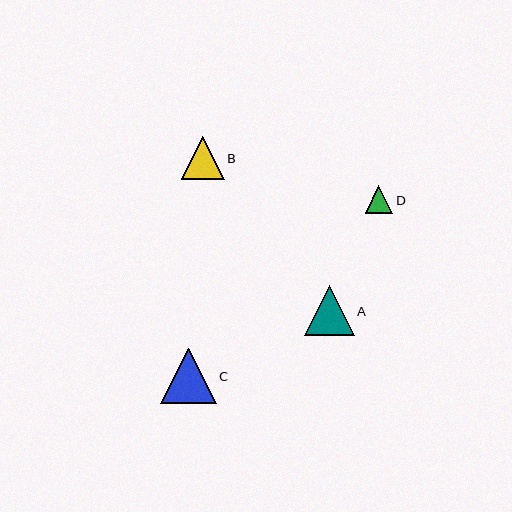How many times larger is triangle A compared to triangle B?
Triangle A is approximately 1.2 times the size of triangle B.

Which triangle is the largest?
Triangle C is the largest with a size of approximately 56 pixels.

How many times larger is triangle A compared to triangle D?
Triangle A is approximately 1.8 times the size of triangle D.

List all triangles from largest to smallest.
From largest to smallest: C, A, B, D.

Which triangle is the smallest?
Triangle D is the smallest with a size of approximately 27 pixels.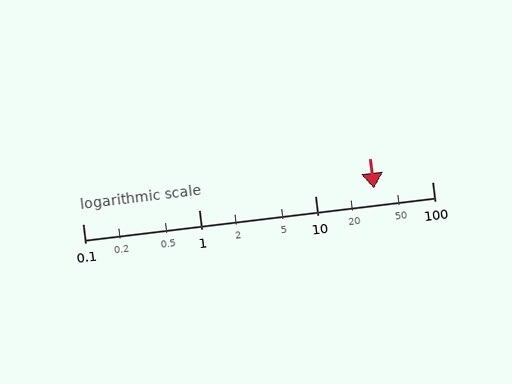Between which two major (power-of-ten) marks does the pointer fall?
The pointer is between 10 and 100.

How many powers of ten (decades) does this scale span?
The scale spans 3 decades, from 0.1 to 100.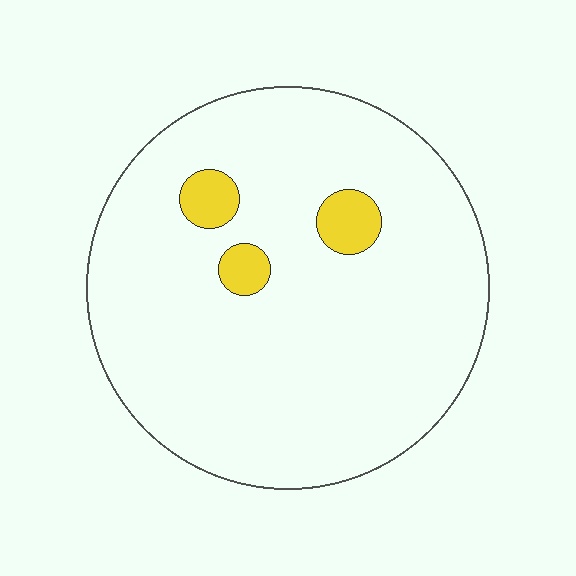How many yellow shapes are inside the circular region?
3.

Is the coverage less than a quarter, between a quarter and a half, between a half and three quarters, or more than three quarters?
Less than a quarter.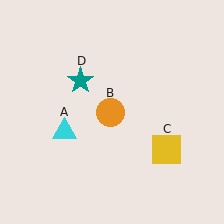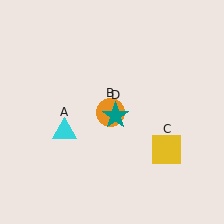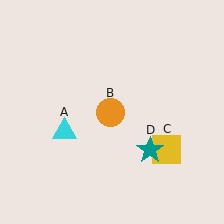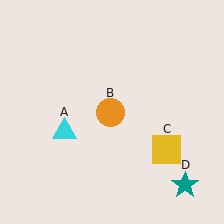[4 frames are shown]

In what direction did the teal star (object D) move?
The teal star (object D) moved down and to the right.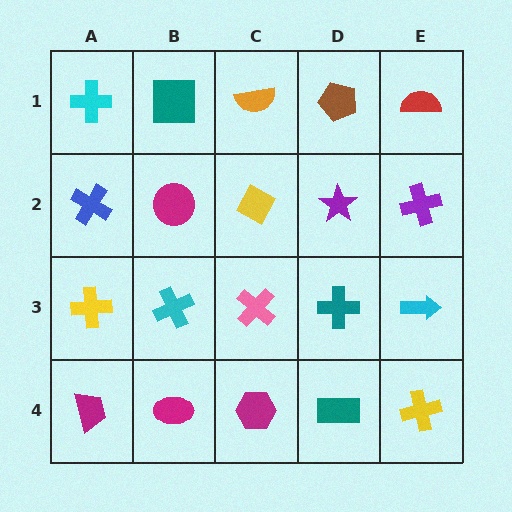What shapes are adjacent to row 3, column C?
A yellow diamond (row 2, column C), a magenta hexagon (row 4, column C), a cyan cross (row 3, column B), a teal cross (row 3, column D).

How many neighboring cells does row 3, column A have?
3.